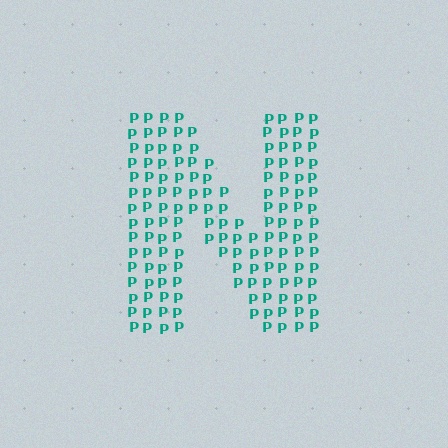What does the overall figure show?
The overall figure shows the letter N.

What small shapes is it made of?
It is made of small letter P's.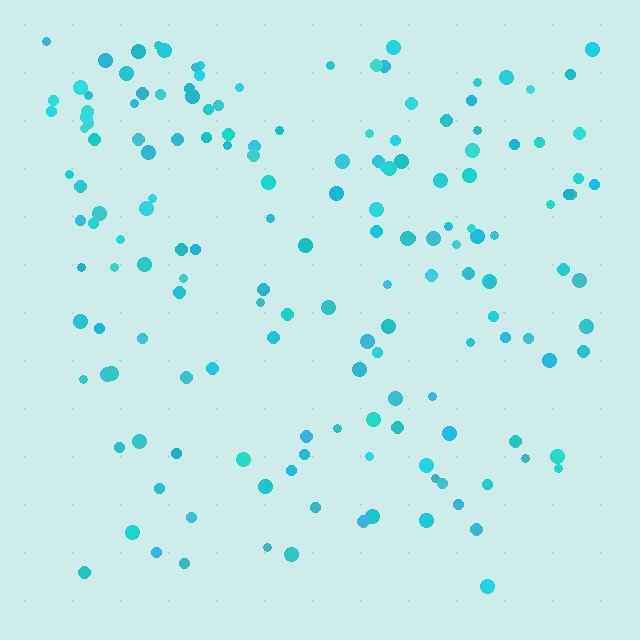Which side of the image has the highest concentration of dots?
The top.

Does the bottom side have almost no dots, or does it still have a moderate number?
Still a moderate number, just noticeably fewer than the top.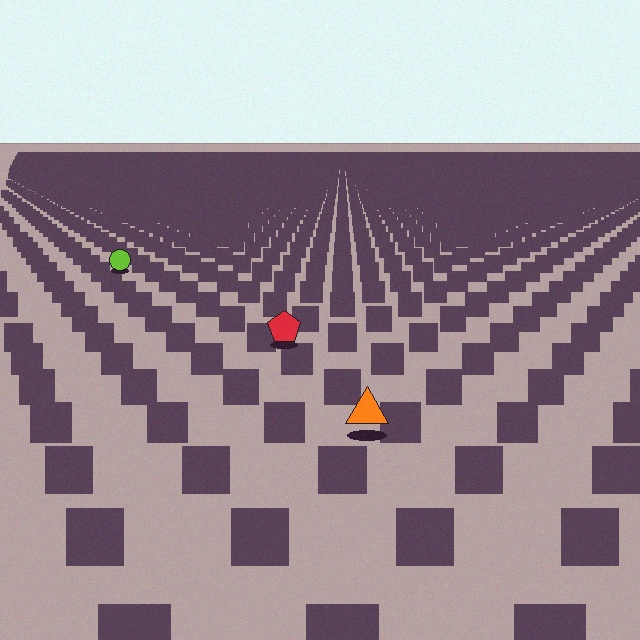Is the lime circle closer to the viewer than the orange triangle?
No. The orange triangle is closer — you can tell from the texture gradient: the ground texture is coarser near it.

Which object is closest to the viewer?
The orange triangle is closest. The texture marks near it are larger and more spread out.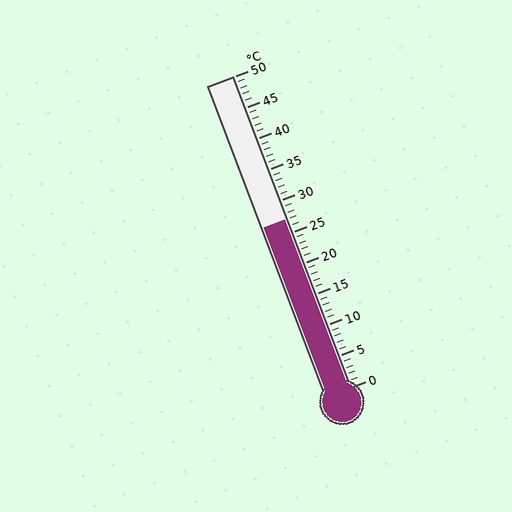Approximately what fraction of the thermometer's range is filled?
The thermometer is filled to approximately 55% of its range.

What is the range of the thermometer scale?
The thermometer scale ranges from 0°C to 50°C.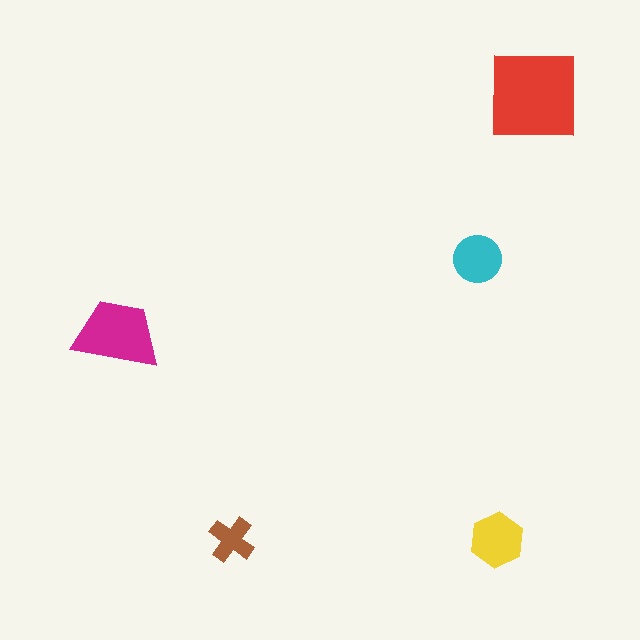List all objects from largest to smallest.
The red square, the magenta trapezoid, the yellow hexagon, the cyan circle, the brown cross.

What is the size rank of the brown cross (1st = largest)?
5th.